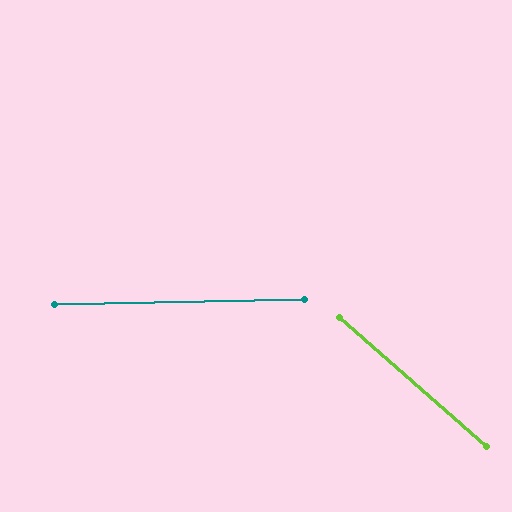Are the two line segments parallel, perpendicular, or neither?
Neither parallel nor perpendicular — they differ by about 42°.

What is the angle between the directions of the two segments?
Approximately 42 degrees.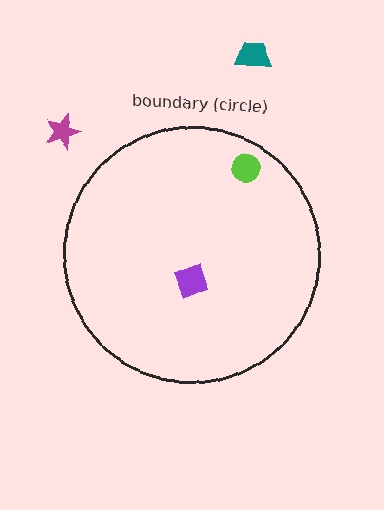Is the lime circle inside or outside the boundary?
Inside.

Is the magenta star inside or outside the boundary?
Outside.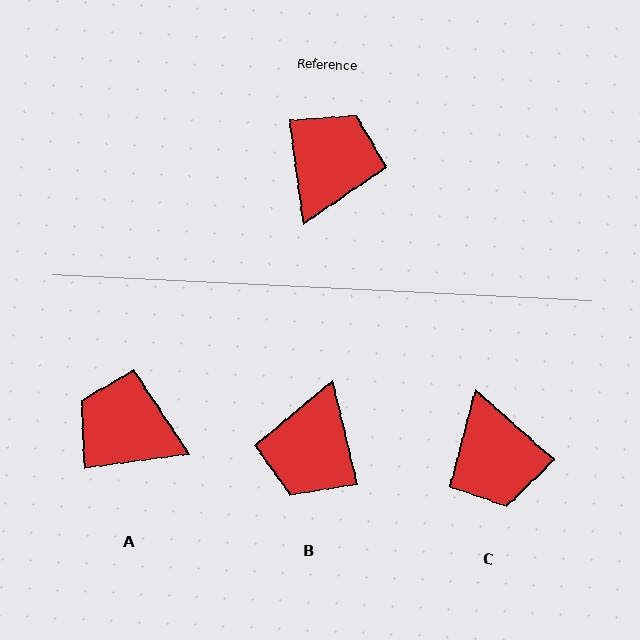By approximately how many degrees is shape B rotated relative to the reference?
Approximately 174 degrees clockwise.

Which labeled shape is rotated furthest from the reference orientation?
B, about 174 degrees away.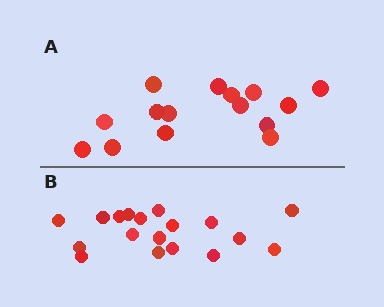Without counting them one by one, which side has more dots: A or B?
Region B (the bottom region) has more dots.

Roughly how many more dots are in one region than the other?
Region B has just a few more — roughly 2 or 3 more dots than region A.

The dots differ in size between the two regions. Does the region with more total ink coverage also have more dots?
No. Region A has more total ink coverage because its dots are larger, but region B actually contains more individual dots. Total area can be misleading — the number of items is what matters here.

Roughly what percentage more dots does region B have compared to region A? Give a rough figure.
About 20% more.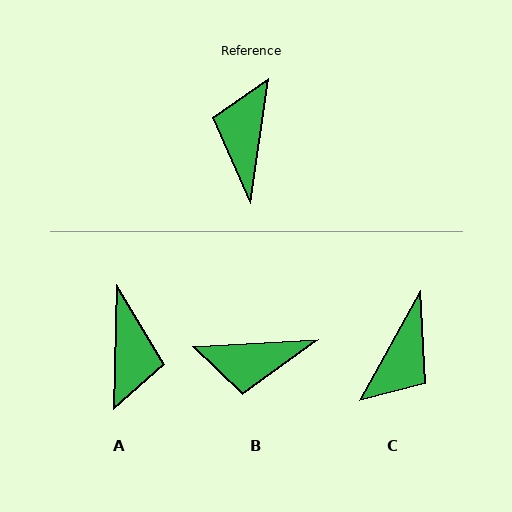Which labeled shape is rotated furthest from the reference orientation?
A, about 173 degrees away.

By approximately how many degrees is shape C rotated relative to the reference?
Approximately 160 degrees counter-clockwise.